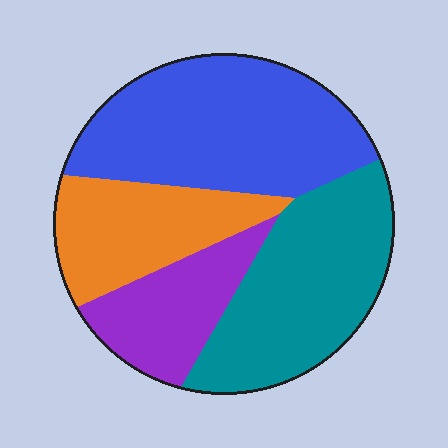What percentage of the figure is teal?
Teal takes up about one third (1/3) of the figure.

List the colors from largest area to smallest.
From largest to smallest: blue, teal, orange, purple.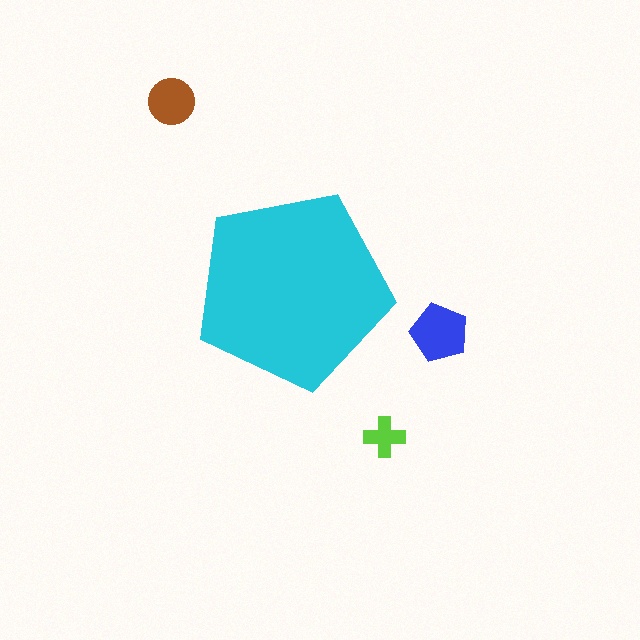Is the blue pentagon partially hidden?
No, the blue pentagon is fully visible.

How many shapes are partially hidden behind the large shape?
0 shapes are partially hidden.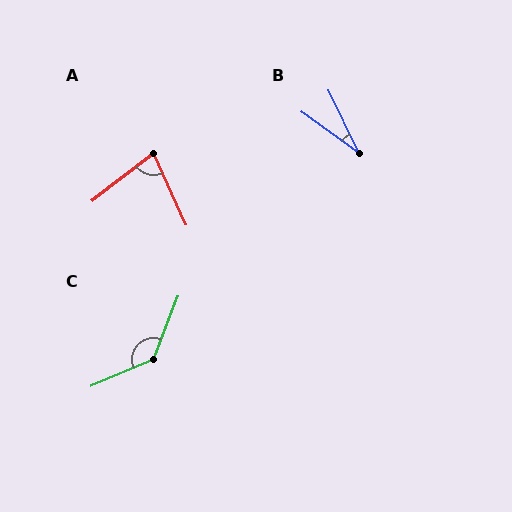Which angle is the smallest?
B, at approximately 28 degrees.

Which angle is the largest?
C, at approximately 134 degrees.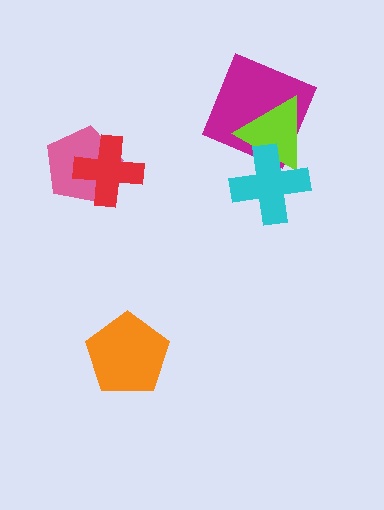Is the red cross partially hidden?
No, no other shape covers it.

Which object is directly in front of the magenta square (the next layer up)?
The lime triangle is directly in front of the magenta square.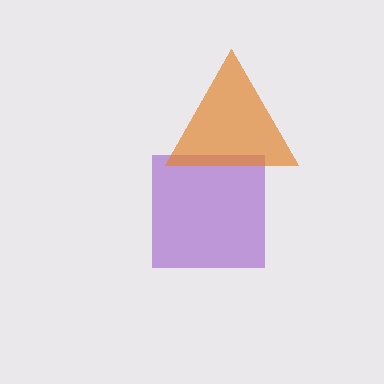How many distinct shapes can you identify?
There are 2 distinct shapes: a purple square, an orange triangle.